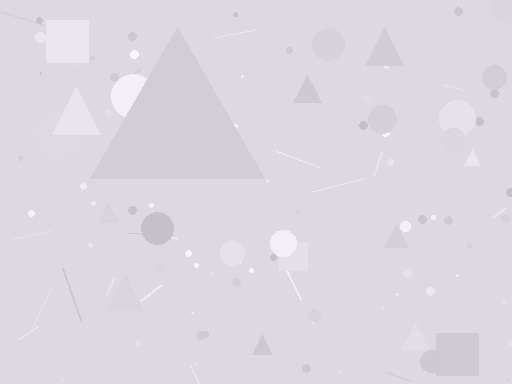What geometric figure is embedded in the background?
A triangle is embedded in the background.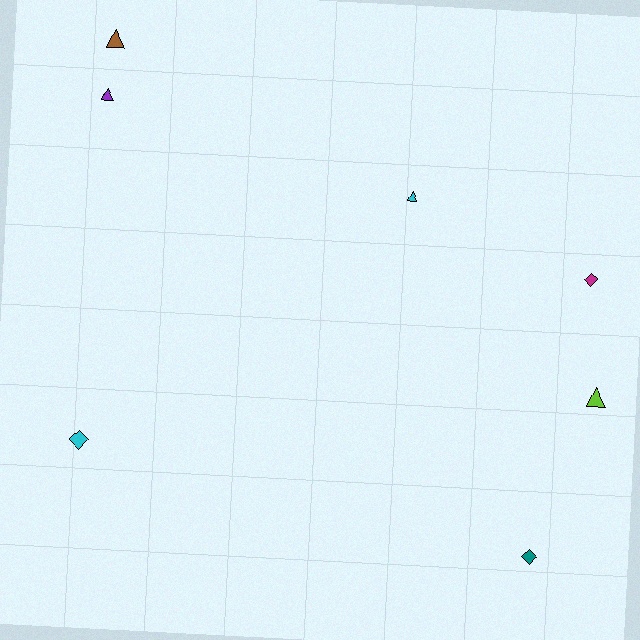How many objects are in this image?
There are 7 objects.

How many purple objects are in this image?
There is 1 purple object.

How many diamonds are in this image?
There are 3 diamonds.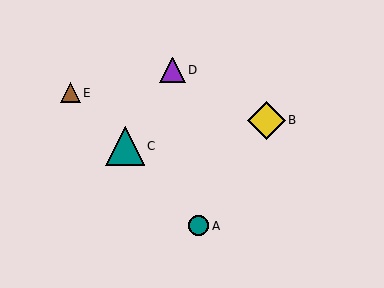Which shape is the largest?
The teal triangle (labeled C) is the largest.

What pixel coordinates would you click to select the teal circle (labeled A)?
Click at (198, 226) to select the teal circle A.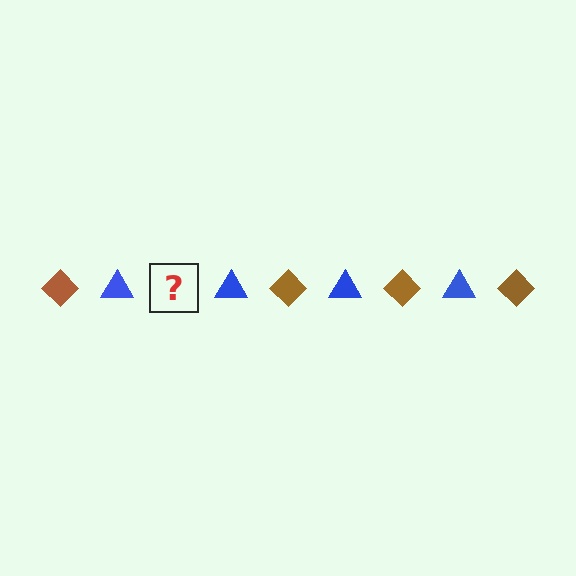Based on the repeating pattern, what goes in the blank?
The blank should be a brown diamond.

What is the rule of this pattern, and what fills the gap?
The rule is that the pattern alternates between brown diamond and blue triangle. The gap should be filled with a brown diamond.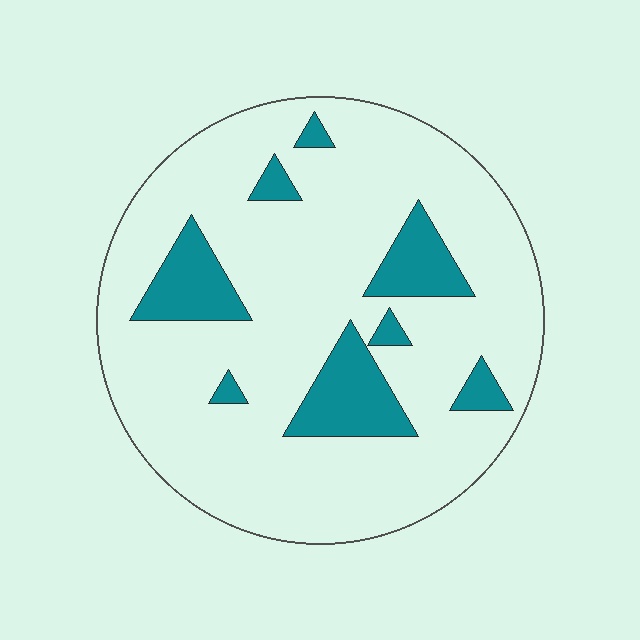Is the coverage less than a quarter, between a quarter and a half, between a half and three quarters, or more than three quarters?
Less than a quarter.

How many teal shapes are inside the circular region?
8.